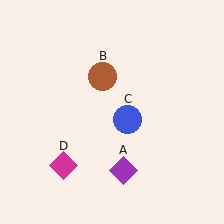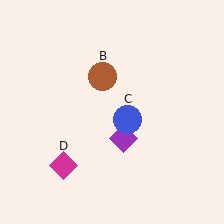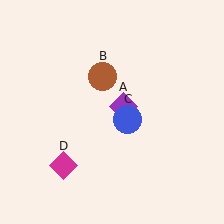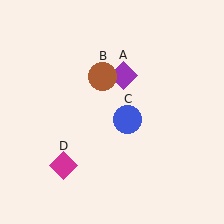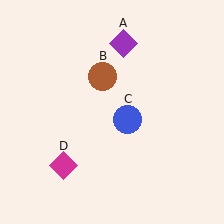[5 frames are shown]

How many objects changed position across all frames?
1 object changed position: purple diamond (object A).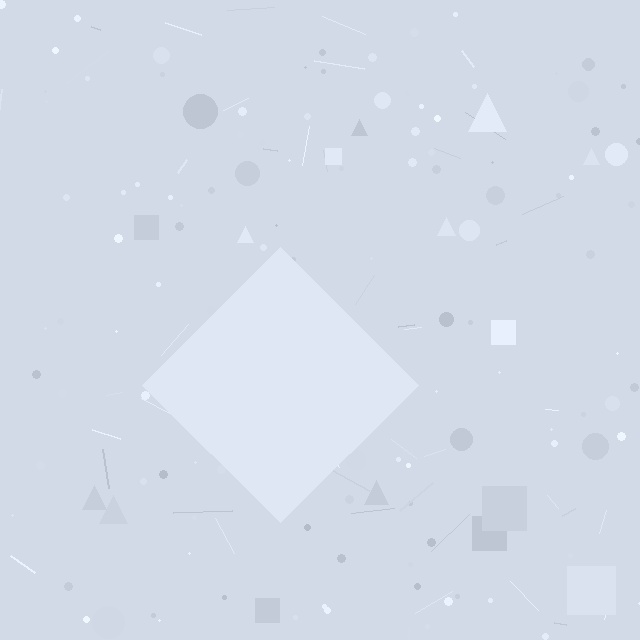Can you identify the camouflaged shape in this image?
The camouflaged shape is a diamond.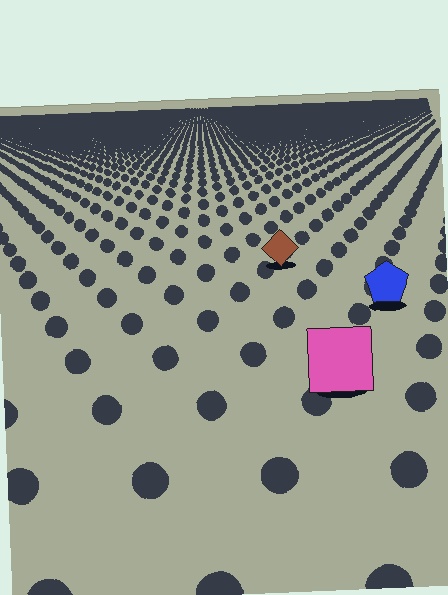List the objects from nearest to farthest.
From nearest to farthest: the pink square, the blue pentagon, the brown diamond.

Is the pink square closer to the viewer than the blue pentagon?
Yes. The pink square is closer — you can tell from the texture gradient: the ground texture is coarser near it.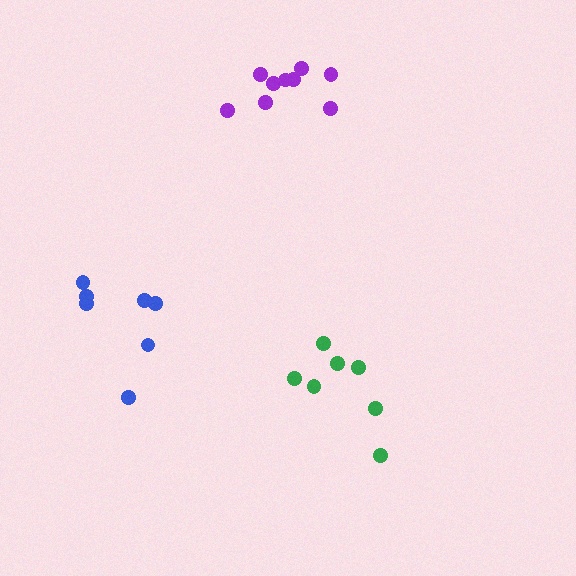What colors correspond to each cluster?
The clusters are colored: green, purple, blue.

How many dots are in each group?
Group 1: 7 dots, Group 2: 9 dots, Group 3: 7 dots (23 total).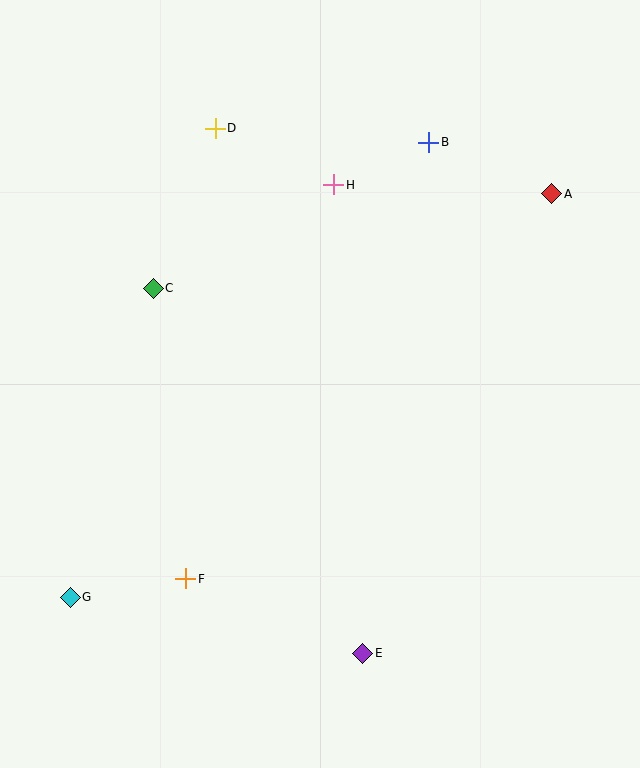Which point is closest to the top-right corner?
Point A is closest to the top-right corner.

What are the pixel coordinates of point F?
Point F is at (186, 579).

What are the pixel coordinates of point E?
Point E is at (363, 653).